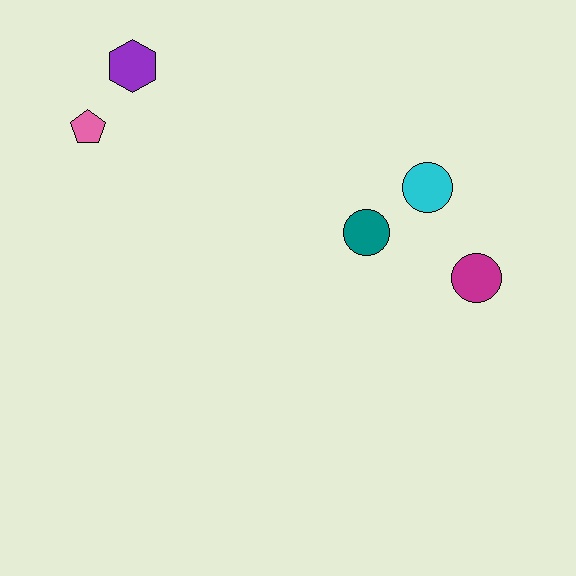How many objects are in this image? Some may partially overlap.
There are 5 objects.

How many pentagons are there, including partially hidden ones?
There is 1 pentagon.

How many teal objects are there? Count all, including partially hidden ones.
There is 1 teal object.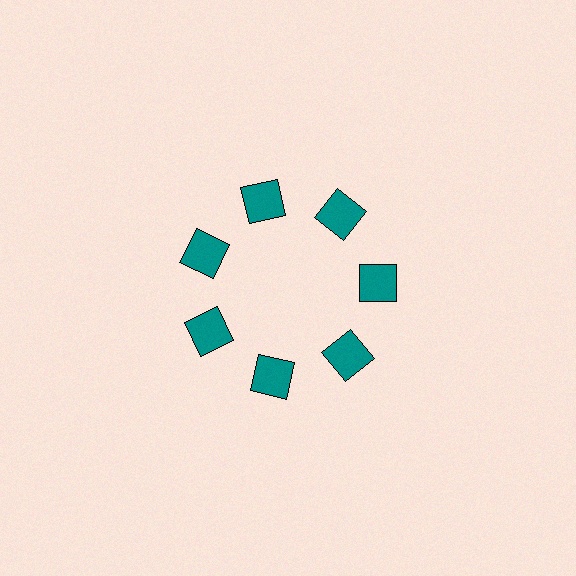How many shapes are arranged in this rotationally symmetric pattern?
There are 7 shapes, arranged in 7 groups of 1.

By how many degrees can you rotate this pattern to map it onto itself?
The pattern maps onto itself every 51 degrees of rotation.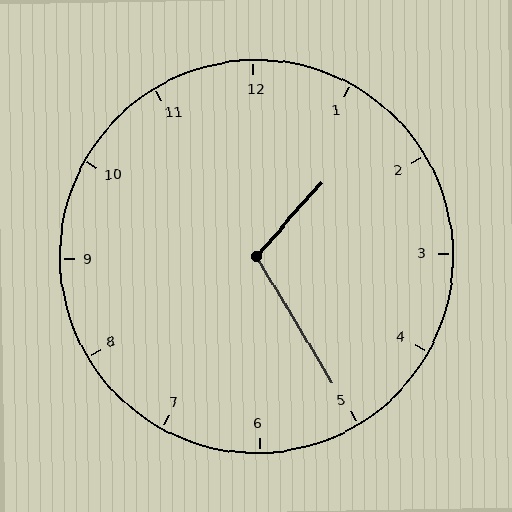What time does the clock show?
1:25.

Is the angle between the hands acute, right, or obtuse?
It is obtuse.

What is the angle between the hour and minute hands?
Approximately 108 degrees.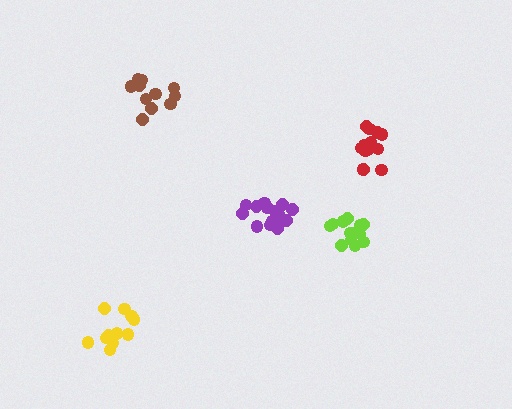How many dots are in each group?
Group 1: 11 dots, Group 2: 13 dots, Group 3: 11 dots, Group 4: 16 dots, Group 5: 13 dots (64 total).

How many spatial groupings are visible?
There are 5 spatial groupings.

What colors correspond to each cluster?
The clusters are colored: yellow, red, brown, purple, lime.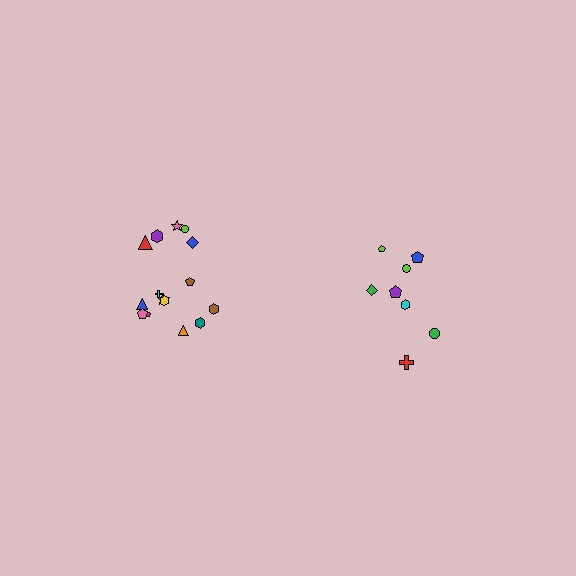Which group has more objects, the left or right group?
The left group.